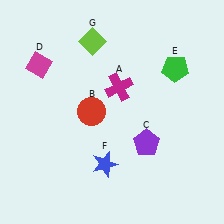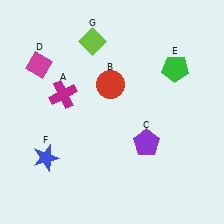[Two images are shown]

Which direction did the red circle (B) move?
The red circle (B) moved up.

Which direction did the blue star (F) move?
The blue star (F) moved left.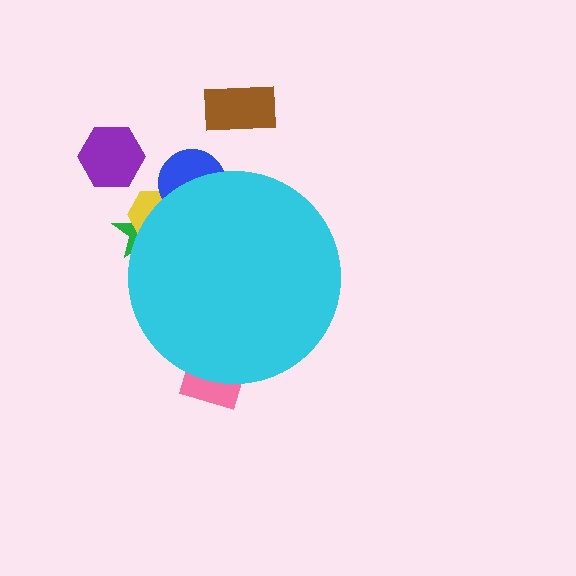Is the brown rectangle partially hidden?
No, the brown rectangle is fully visible.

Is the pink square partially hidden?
Yes, the pink square is partially hidden behind the cyan circle.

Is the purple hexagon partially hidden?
No, the purple hexagon is fully visible.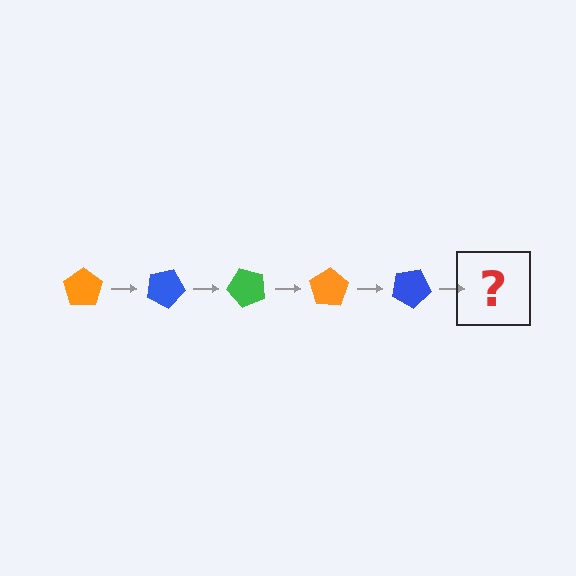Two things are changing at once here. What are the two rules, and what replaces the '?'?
The two rules are that it rotates 25 degrees each step and the color cycles through orange, blue, and green. The '?' should be a green pentagon, rotated 125 degrees from the start.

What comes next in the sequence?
The next element should be a green pentagon, rotated 125 degrees from the start.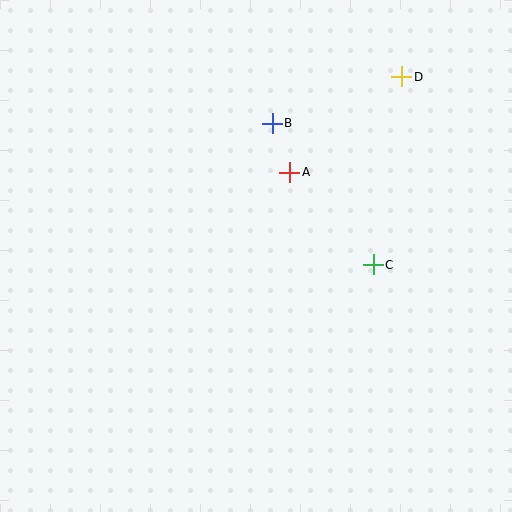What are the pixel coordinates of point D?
Point D is at (402, 77).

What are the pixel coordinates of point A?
Point A is at (290, 172).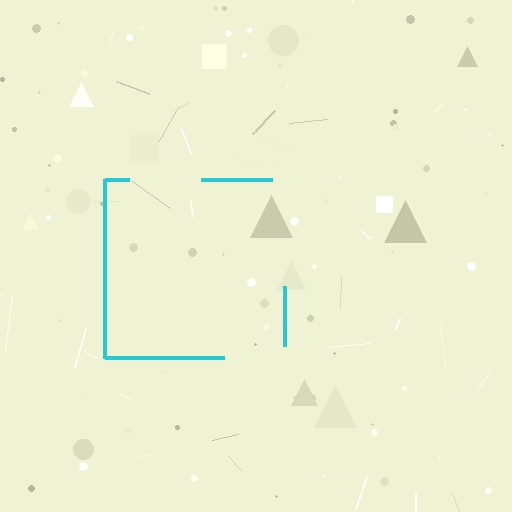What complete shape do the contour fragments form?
The contour fragments form a square.